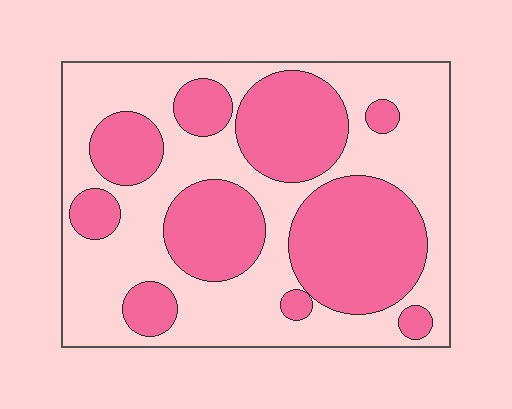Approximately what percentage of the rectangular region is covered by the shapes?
Approximately 45%.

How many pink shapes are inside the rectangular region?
10.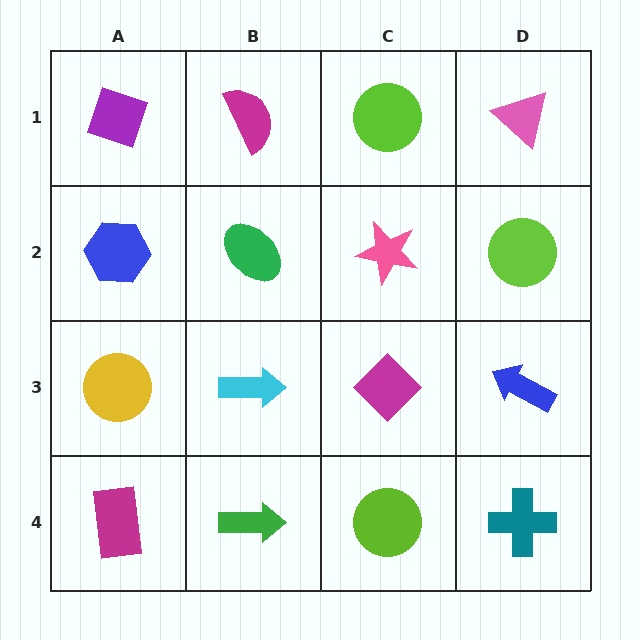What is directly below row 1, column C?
A pink star.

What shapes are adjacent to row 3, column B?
A green ellipse (row 2, column B), a green arrow (row 4, column B), a yellow circle (row 3, column A), a magenta diamond (row 3, column C).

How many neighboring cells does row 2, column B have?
4.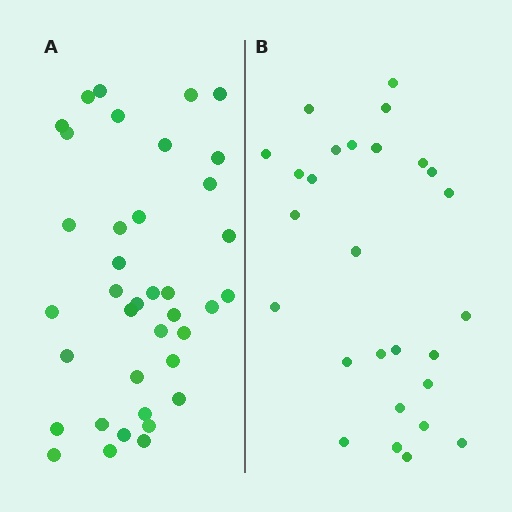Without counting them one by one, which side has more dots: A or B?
Region A (the left region) has more dots.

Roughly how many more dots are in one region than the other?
Region A has roughly 12 or so more dots than region B.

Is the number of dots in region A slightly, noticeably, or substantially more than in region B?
Region A has noticeably more, but not dramatically so. The ratio is roughly 1.4 to 1.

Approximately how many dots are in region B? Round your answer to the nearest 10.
About 30 dots. (The exact count is 27, which rounds to 30.)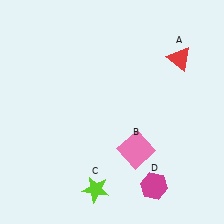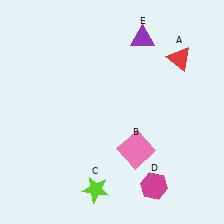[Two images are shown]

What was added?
A purple triangle (E) was added in Image 2.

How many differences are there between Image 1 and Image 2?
There is 1 difference between the two images.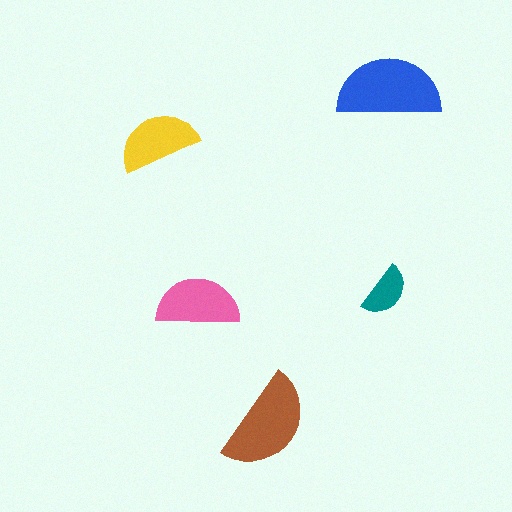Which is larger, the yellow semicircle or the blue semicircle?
The blue one.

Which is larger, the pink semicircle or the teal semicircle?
The pink one.